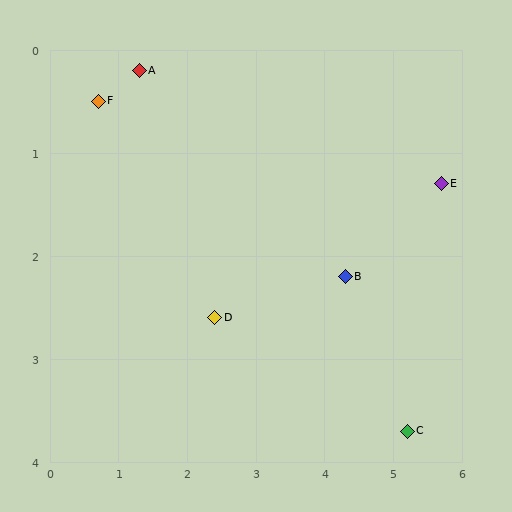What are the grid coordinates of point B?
Point B is at approximately (4.3, 2.2).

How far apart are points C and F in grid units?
Points C and F are about 5.5 grid units apart.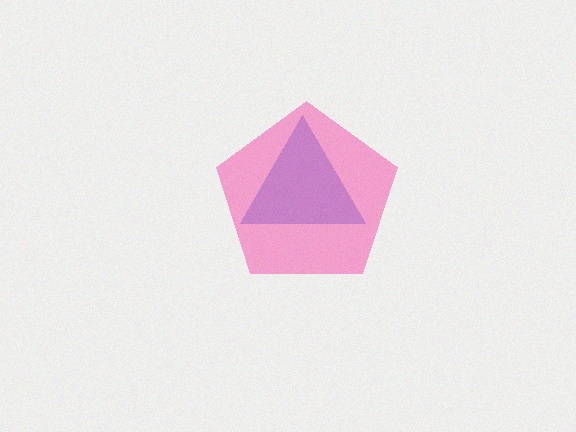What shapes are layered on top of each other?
The layered shapes are: a blue triangle, a pink pentagon.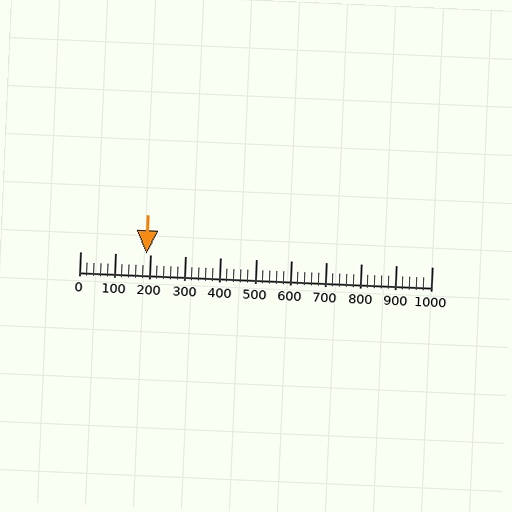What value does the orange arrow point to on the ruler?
The orange arrow points to approximately 188.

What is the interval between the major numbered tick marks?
The major tick marks are spaced 100 units apart.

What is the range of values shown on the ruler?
The ruler shows values from 0 to 1000.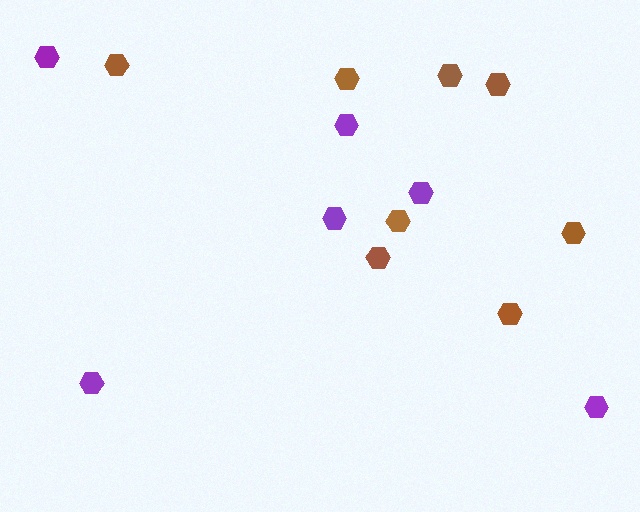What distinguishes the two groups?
There are 2 groups: one group of brown hexagons (8) and one group of purple hexagons (6).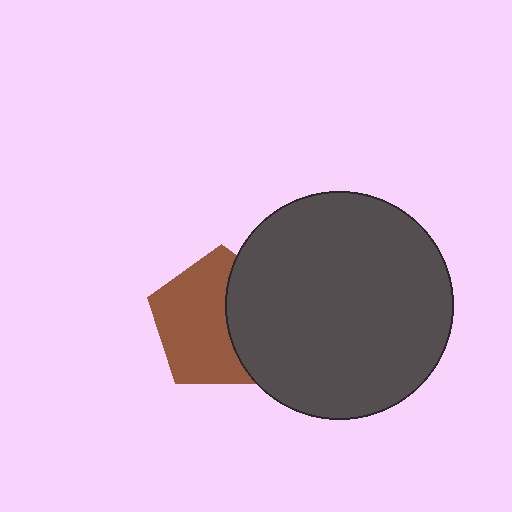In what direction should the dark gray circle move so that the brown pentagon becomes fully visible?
The dark gray circle should move right. That is the shortest direction to clear the overlap and leave the brown pentagon fully visible.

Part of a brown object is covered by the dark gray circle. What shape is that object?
It is a pentagon.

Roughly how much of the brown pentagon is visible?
About half of it is visible (roughly 61%).